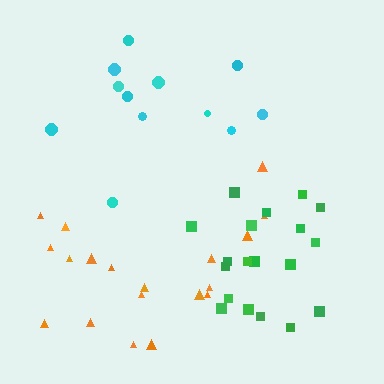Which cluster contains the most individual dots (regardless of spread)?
Orange (19).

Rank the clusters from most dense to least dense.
green, orange, cyan.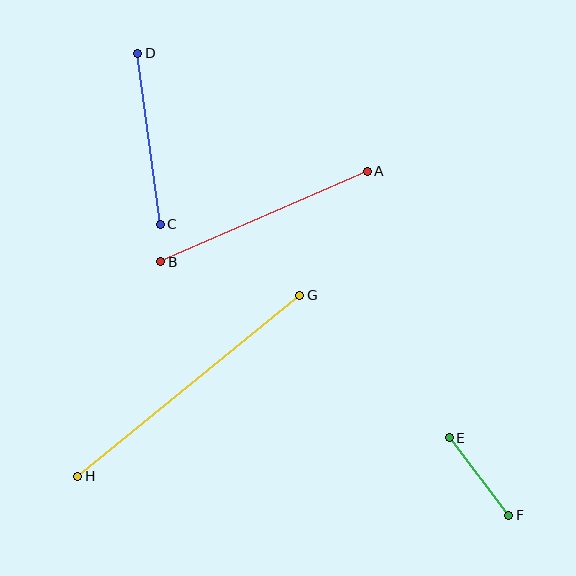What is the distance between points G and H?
The distance is approximately 287 pixels.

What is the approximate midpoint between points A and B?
The midpoint is at approximately (264, 216) pixels.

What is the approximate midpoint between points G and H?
The midpoint is at approximately (189, 386) pixels.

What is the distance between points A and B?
The distance is approximately 225 pixels.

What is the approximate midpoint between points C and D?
The midpoint is at approximately (149, 139) pixels.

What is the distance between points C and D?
The distance is approximately 173 pixels.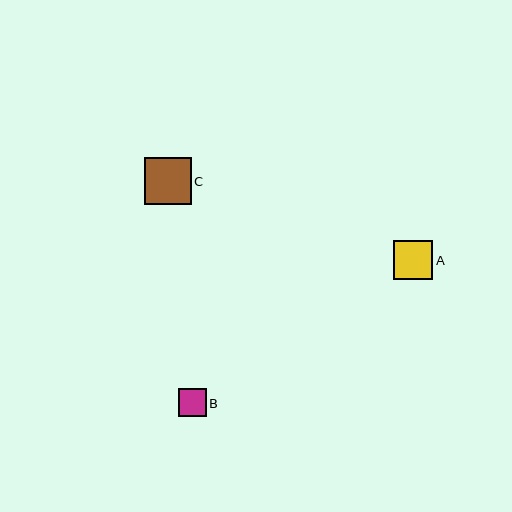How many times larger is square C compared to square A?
Square C is approximately 1.2 times the size of square A.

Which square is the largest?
Square C is the largest with a size of approximately 47 pixels.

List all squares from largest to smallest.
From largest to smallest: C, A, B.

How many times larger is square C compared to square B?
Square C is approximately 1.7 times the size of square B.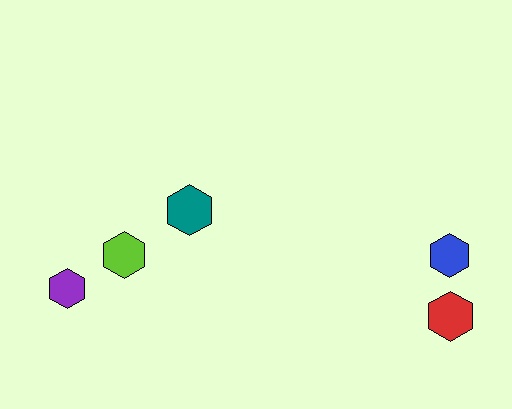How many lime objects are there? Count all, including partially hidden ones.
There is 1 lime object.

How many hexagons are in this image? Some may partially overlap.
There are 5 hexagons.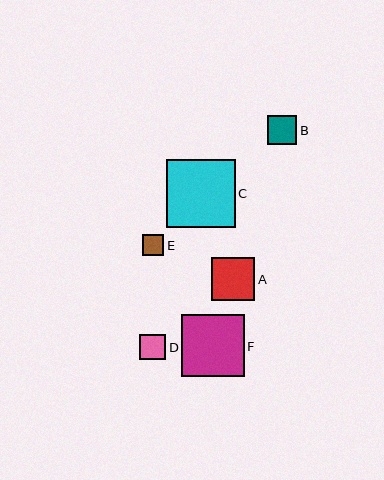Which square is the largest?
Square C is the largest with a size of approximately 68 pixels.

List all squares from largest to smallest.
From largest to smallest: C, F, A, B, D, E.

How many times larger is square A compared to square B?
Square A is approximately 1.5 times the size of square B.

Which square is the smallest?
Square E is the smallest with a size of approximately 21 pixels.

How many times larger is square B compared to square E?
Square B is approximately 1.4 times the size of square E.